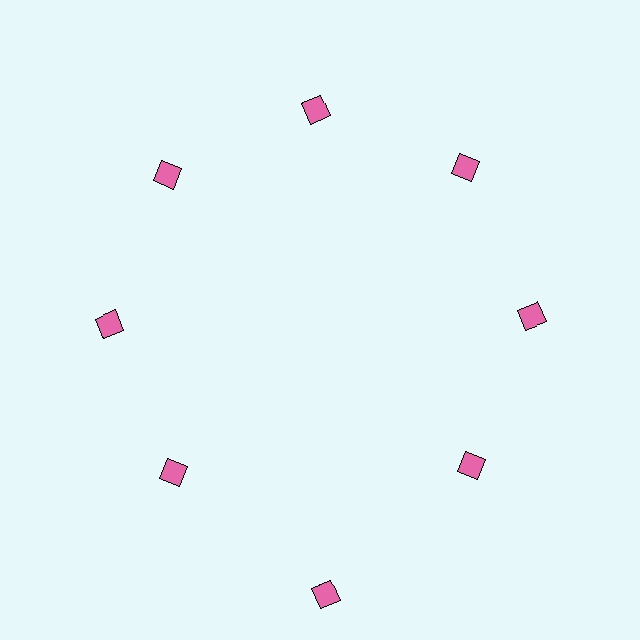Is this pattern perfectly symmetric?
No. The 8 pink diamonds are arranged in a ring, but one element near the 6 o'clock position is pushed outward from the center, breaking the 8-fold rotational symmetry.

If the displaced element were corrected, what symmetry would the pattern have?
It would have 8-fold rotational symmetry — the pattern would map onto itself every 45 degrees.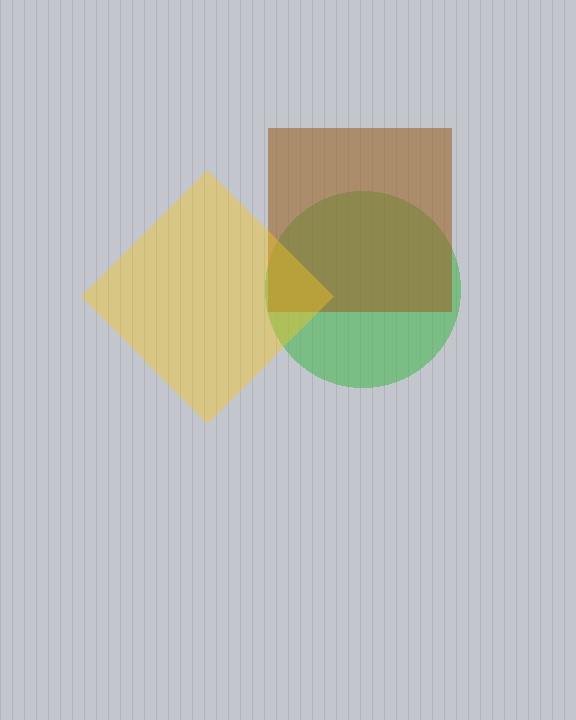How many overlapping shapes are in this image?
There are 3 overlapping shapes in the image.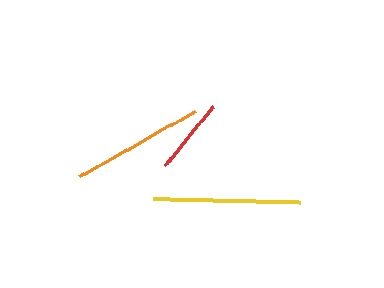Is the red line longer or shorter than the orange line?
The orange line is longer than the red line.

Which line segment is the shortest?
The red line is the shortest at approximately 76 pixels.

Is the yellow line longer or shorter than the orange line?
The yellow line is longer than the orange line.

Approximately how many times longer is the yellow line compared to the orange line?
The yellow line is approximately 1.1 times the length of the orange line.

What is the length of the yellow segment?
The yellow segment is approximately 147 pixels long.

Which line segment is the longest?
The yellow line is the longest at approximately 147 pixels.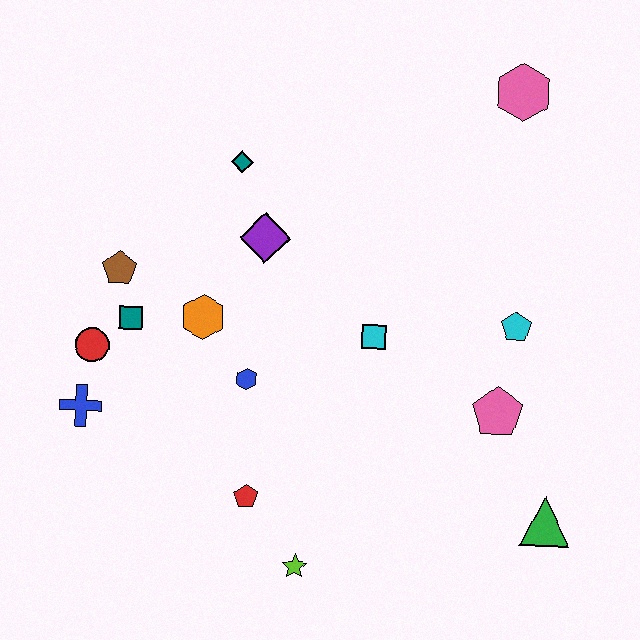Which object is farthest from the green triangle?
The brown pentagon is farthest from the green triangle.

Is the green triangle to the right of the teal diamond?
Yes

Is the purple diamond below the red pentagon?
No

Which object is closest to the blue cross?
The red circle is closest to the blue cross.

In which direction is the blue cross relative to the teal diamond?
The blue cross is below the teal diamond.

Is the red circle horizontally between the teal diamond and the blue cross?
Yes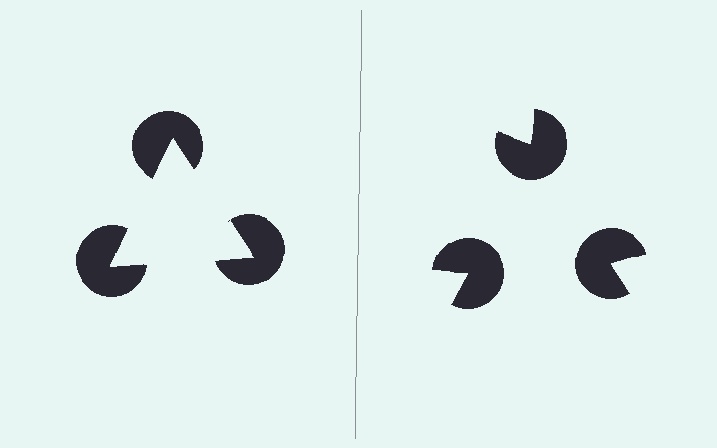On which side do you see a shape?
An illusory triangle appears on the left side. On the right side the wedge cuts are rotated, so no coherent shape forms.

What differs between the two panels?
The pac-man discs are positioned identically on both sides; only the wedge orientations differ. On the left they align to a triangle; on the right they are misaligned.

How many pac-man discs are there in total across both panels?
6 — 3 on each side.